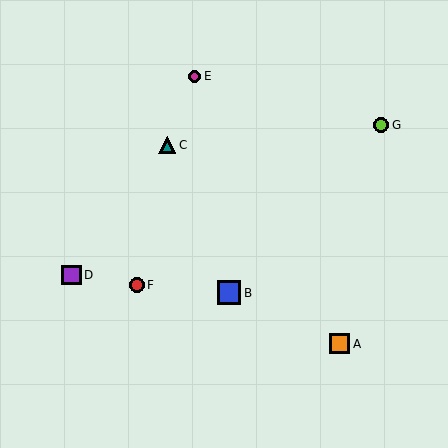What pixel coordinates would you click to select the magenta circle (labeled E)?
Click at (195, 76) to select the magenta circle E.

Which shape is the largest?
The blue square (labeled B) is the largest.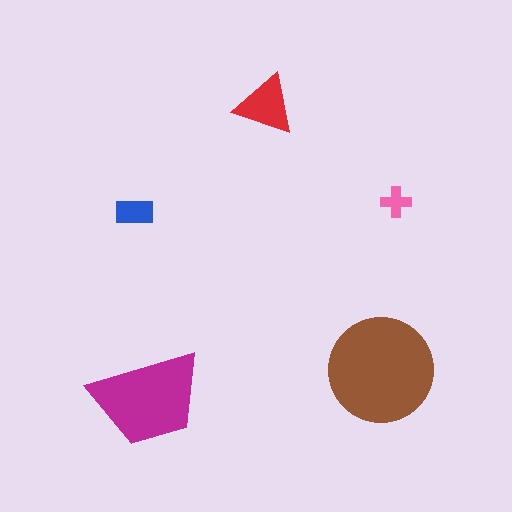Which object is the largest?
The brown circle.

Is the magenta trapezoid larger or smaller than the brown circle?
Smaller.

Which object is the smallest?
The pink cross.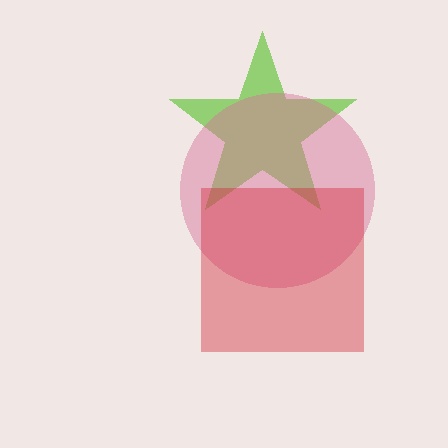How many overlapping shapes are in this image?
There are 3 overlapping shapes in the image.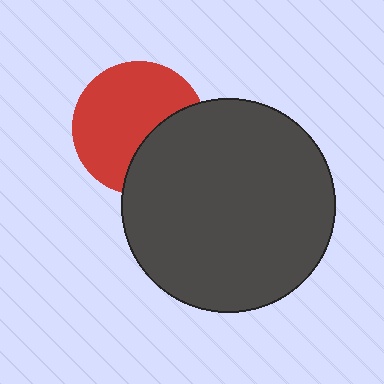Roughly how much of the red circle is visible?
Most of it is visible (roughly 66%).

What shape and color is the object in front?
The object in front is a dark gray circle.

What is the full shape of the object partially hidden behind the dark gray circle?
The partially hidden object is a red circle.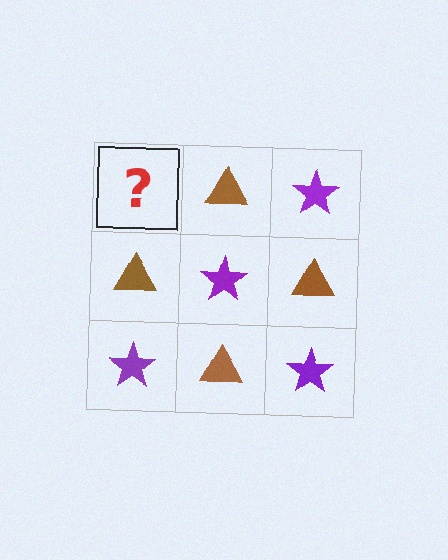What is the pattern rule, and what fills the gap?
The rule is that it alternates purple star and brown triangle in a checkerboard pattern. The gap should be filled with a purple star.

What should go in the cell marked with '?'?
The missing cell should contain a purple star.